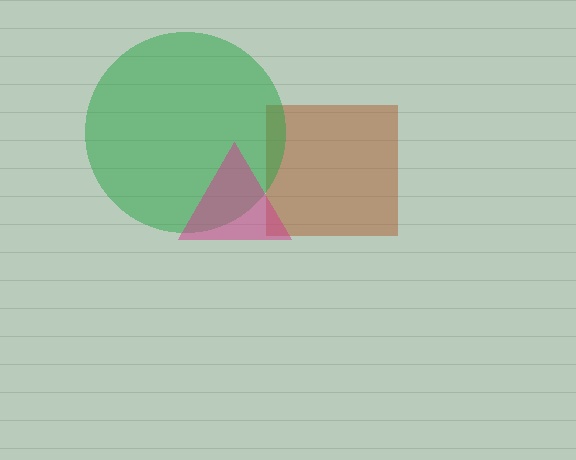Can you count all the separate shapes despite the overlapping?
Yes, there are 3 separate shapes.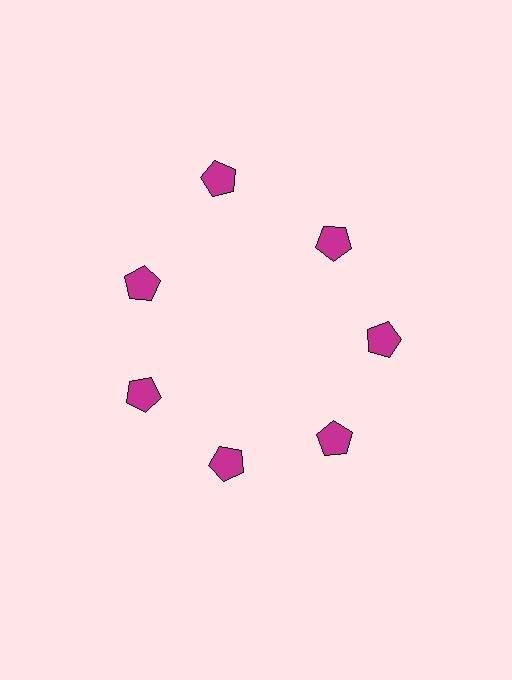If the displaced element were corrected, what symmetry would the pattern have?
It would have 7-fold rotational symmetry — the pattern would map onto itself every 51 degrees.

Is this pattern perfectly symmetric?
No. The 7 magenta pentagons are arranged in a ring, but one element near the 12 o'clock position is pushed outward from the center, breaking the 7-fold rotational symmetry.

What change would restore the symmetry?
The symmetry would be restored by moving it inward, back onto the ring so that all 7 pentagons sit at equal angles and equal distance from the center.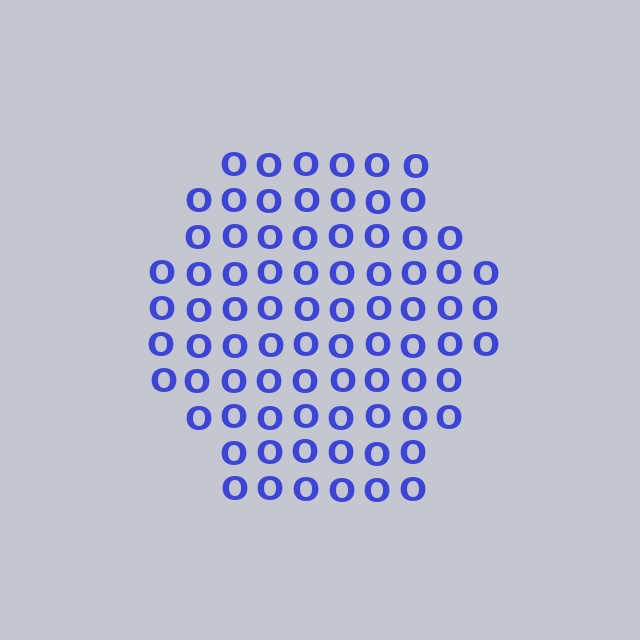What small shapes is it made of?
It is made of small letter O's.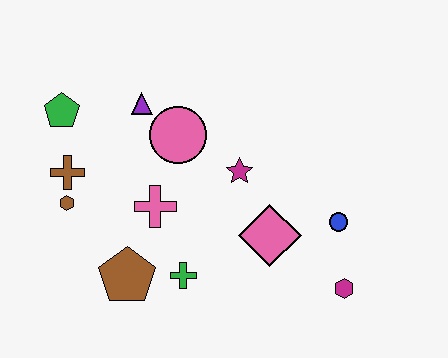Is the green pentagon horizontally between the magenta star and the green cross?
No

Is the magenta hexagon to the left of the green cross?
No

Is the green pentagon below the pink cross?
No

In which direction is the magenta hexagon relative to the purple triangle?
The magenta hexagon is to the right of the purple triangle.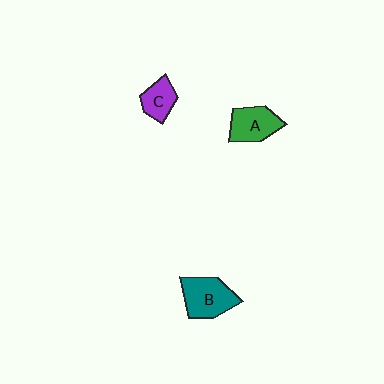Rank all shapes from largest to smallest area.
From largest to smallest: B (teal), A (green), C (purple).